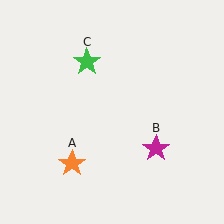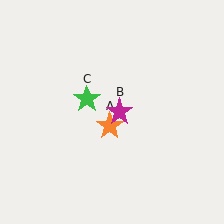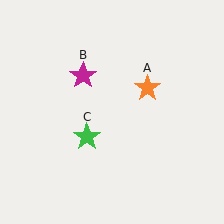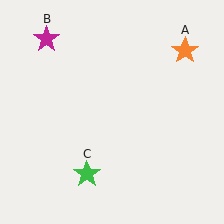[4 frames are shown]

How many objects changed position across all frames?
3 objects changed position: orange star (object A), magenta star (object B), green star (object C).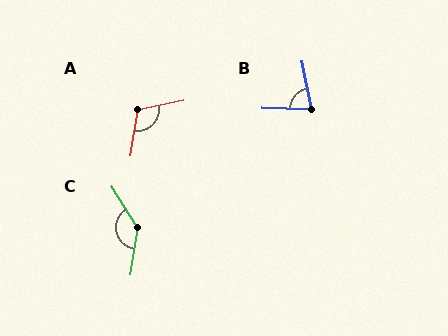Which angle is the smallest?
B, at approximately 77 degrees.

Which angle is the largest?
C, at approximately 139 degrees.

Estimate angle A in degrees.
Approximately 110 degrees.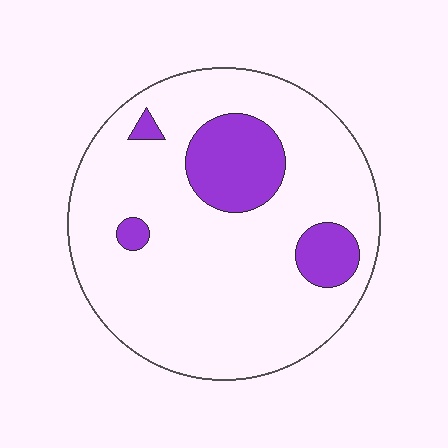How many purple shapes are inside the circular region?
4.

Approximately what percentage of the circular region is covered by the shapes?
Approximately 15%.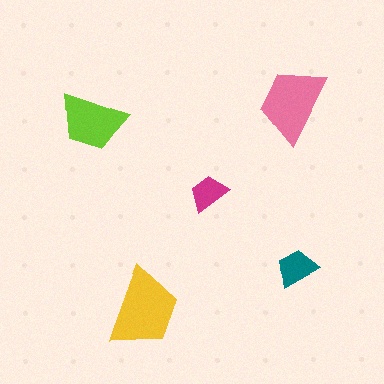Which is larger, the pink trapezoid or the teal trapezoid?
The pink one.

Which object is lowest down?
The yellow trapezoid is bottommost.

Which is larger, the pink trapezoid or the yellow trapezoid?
The yellow one.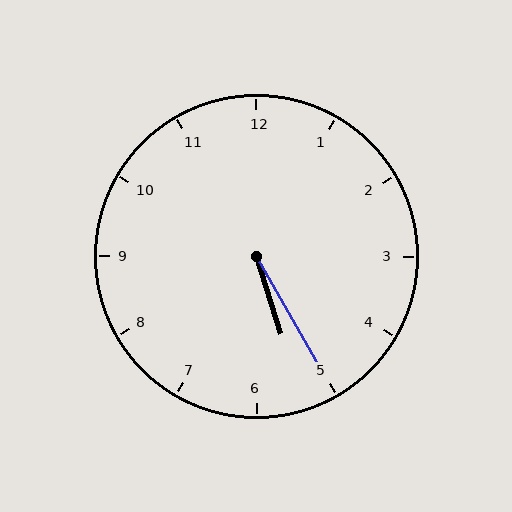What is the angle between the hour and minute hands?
Approximately 12 degrees.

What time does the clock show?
5:25.